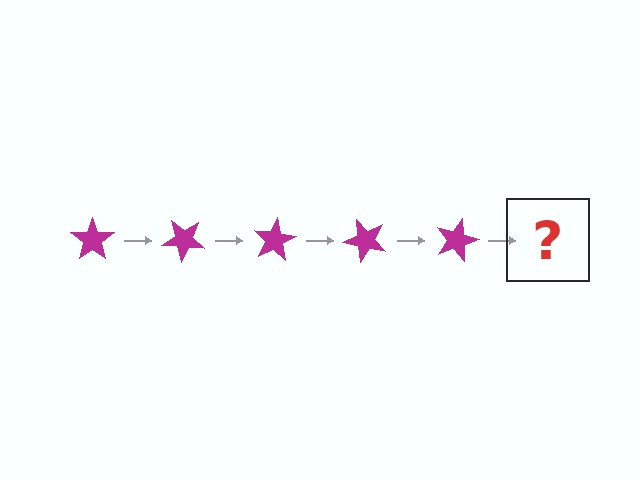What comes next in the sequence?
The next element should be a magenta star rotated 200 degrees.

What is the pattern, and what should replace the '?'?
The pattern is that the star rotates 40 degrees each step. The '?' should be a magenta star rotated 200 degrees.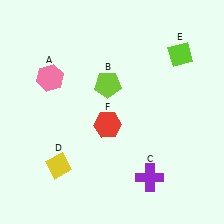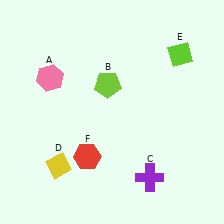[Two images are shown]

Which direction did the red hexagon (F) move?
The red hexagon (F) moved down.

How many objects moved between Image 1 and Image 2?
1 object moved between the two images.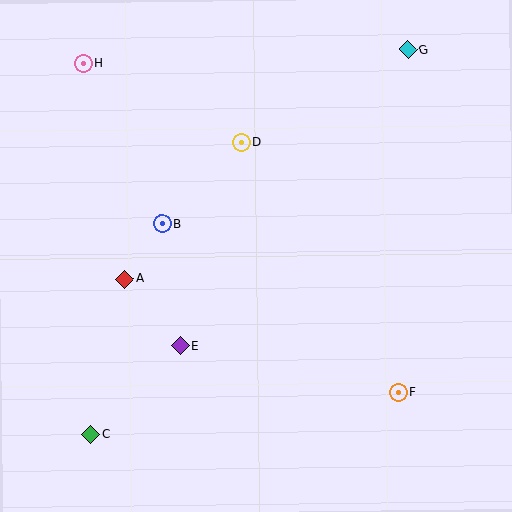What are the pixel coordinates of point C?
Point C is at (91, 434).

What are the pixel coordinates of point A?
Point A is at (125, 279).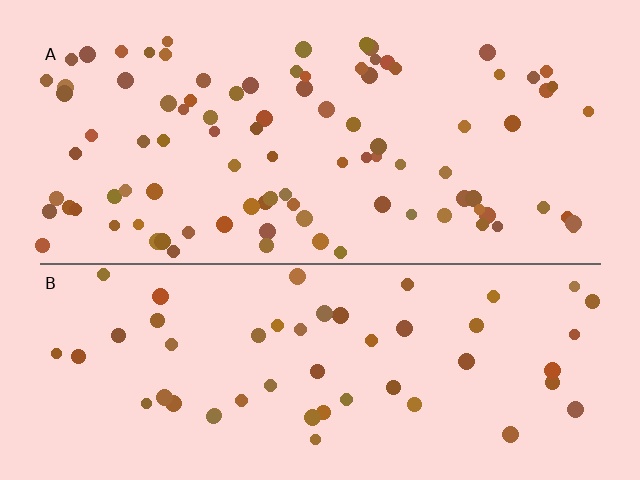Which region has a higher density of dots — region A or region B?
A (the top).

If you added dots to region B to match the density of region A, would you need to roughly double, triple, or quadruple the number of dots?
Approximately double.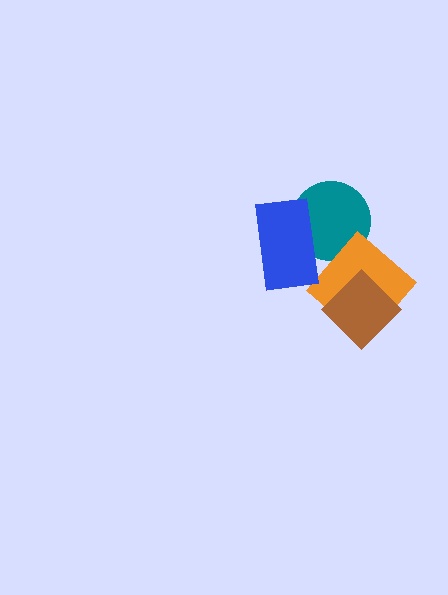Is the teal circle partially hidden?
Yes, it is partially covered by another shape.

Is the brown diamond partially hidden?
No, no other shape covers it.